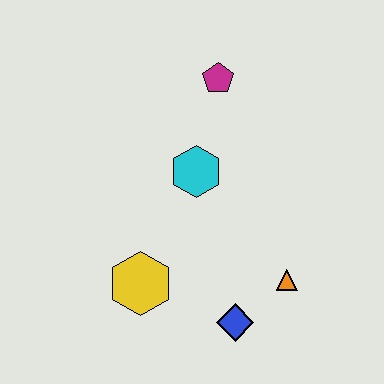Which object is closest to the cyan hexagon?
The magenta pentagon is closest to the cyan hexagon.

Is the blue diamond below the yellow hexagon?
Yes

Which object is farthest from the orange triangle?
The magenta pentagon is farthest from the orange triangle.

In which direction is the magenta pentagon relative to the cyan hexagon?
The magenta pentagon is above the cyan hexagon.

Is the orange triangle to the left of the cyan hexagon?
No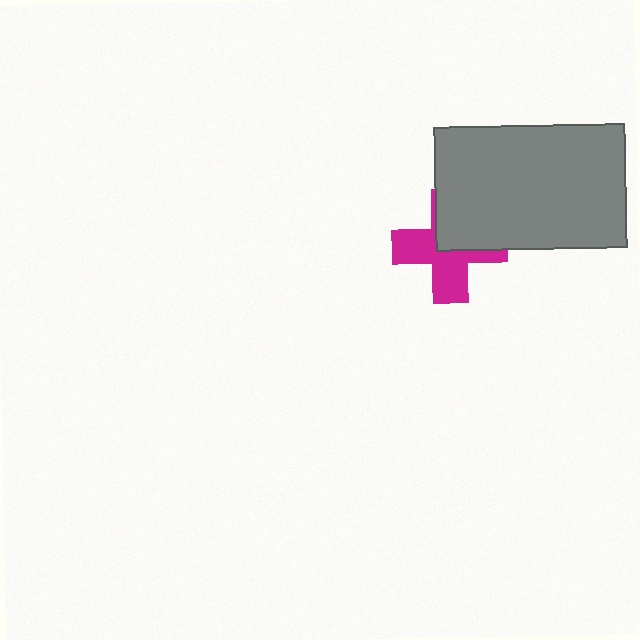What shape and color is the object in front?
The object in front is a gray rectangle.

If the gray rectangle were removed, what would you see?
You would see the complete magenta cross.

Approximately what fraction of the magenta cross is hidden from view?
Roughly 42% of the magenta cross is hidden behind the gray rectangle.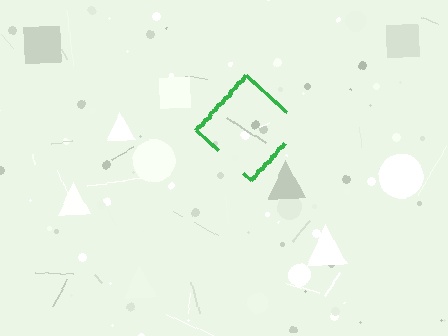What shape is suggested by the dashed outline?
The dashed outline suggests a diamond.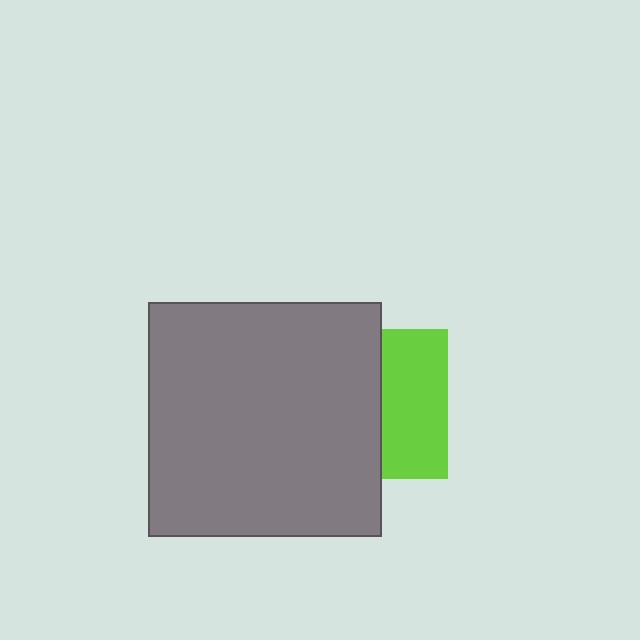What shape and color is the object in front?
The object in front is a gray square.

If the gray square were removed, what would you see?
You would see the complete lime square.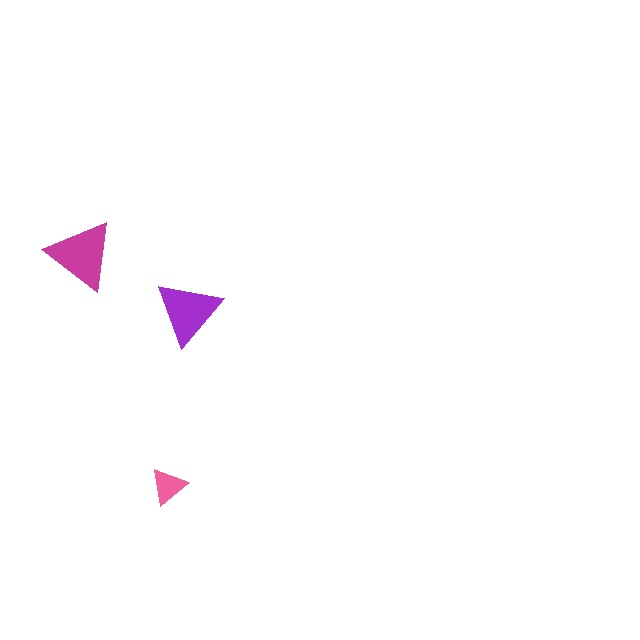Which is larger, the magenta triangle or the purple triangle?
The magenta one.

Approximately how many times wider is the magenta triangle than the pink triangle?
About 2 times wider.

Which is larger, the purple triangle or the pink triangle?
The purple one.